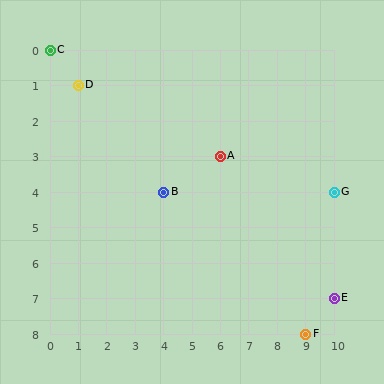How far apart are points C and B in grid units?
Points C and B are 4 columns and 4 rows apart (about 5.7 grid units diagonally).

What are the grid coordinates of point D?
Point D is at grid coordinates (1, 1).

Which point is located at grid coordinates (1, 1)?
Point D is at (1, 1).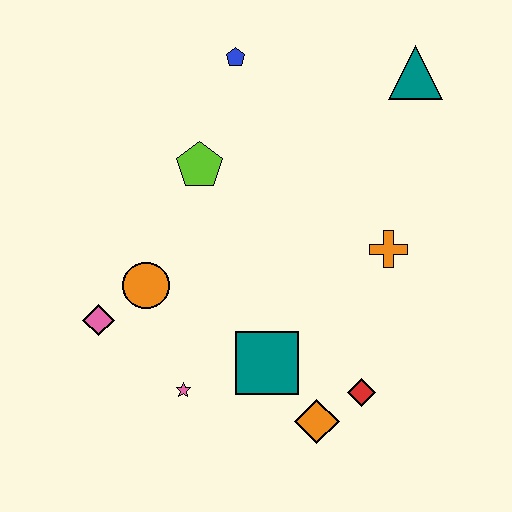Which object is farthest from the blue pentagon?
The orange diamond is farthest from the blue pentagon.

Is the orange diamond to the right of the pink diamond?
Yes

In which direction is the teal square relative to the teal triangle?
The teal square is below the teal triangle.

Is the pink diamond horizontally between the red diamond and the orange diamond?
No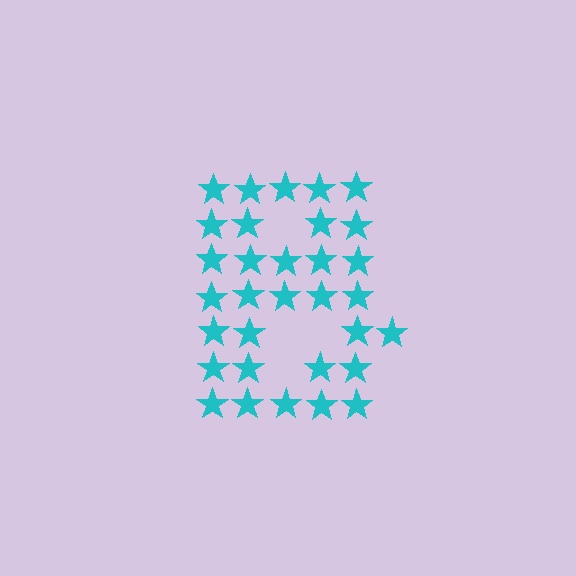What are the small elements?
The small elements are stars.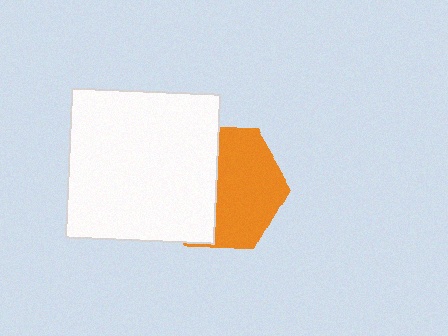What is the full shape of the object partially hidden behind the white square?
The partially hidden object is an orange hexagon.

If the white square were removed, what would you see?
You would see the complete orange hexagon.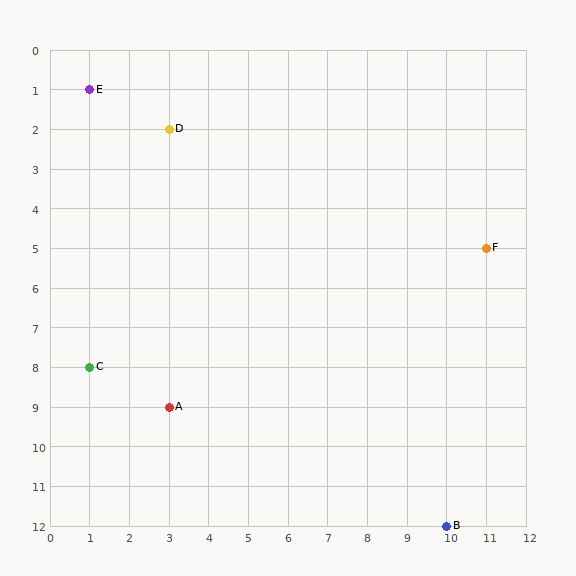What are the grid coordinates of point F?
Point F is at grid coordinates (11, 5).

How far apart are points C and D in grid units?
Points C and D are 2 columns and 6 rows apart (about 6.3 grid units diagonally).